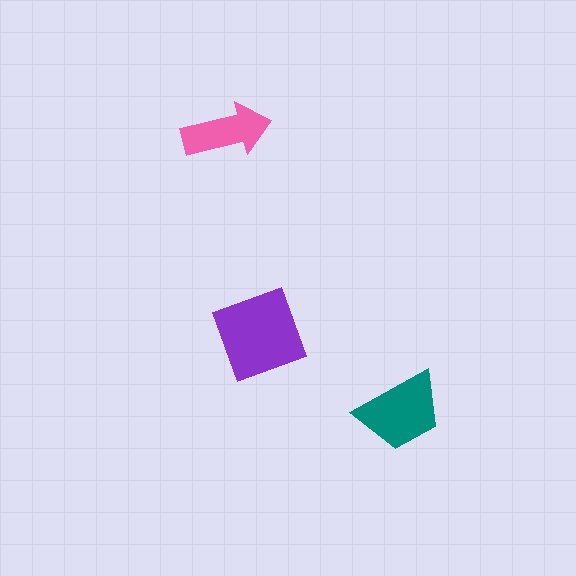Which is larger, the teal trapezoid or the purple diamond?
The purple diamond.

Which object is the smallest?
The pink arrow.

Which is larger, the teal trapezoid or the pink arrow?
The teal trapezoid.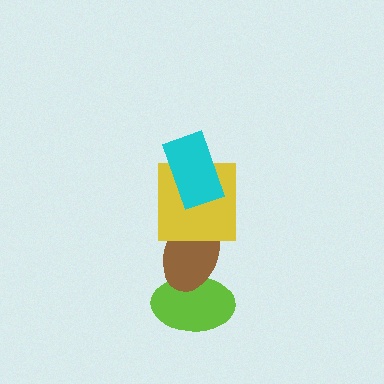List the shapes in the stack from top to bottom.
From top to bottom: the cyan rectangle, the yellow square, the brown ellipse, the lime ellipse.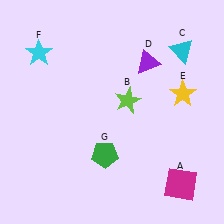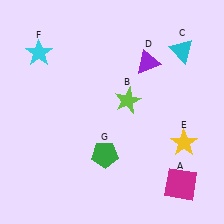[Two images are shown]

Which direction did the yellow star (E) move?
The yellow star (E) moved down.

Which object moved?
The yellow star (E) moved down.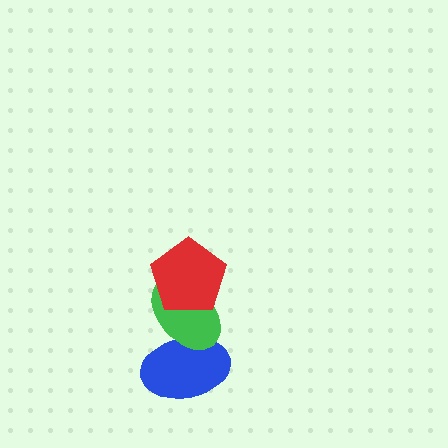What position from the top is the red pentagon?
The red pentagon is 1st from the top.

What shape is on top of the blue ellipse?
The green ellipse is on top of the blue ellipse.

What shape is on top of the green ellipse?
The red pentagon is on top of the green ellipse.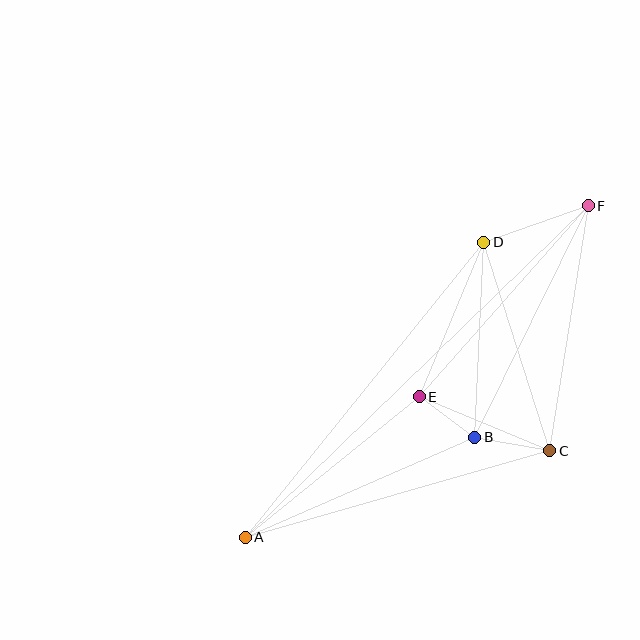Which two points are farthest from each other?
Points A and F are farthest from each other.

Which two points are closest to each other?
Points B and E are closest to each other.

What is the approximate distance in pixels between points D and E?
The distance between D and E is approximately 168 pixels.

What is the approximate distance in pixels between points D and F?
The distance between D and F is approximately 110 pixels.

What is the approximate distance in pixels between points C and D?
The distance between C and D is approximately 218 pixels.